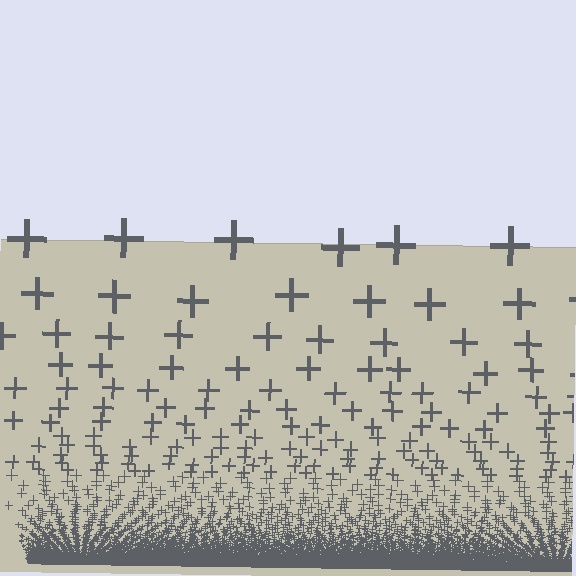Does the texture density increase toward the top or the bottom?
Density increases toward the bottom.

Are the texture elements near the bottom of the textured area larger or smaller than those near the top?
Smaller. The gradient is inverted — elements near the bottom are smaller and denser.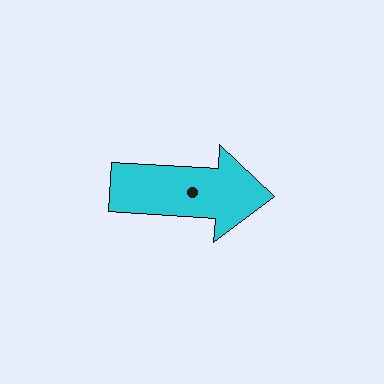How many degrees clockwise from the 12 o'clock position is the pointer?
Approximately 93 degrees.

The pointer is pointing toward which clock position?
Roughly 3 o'clock.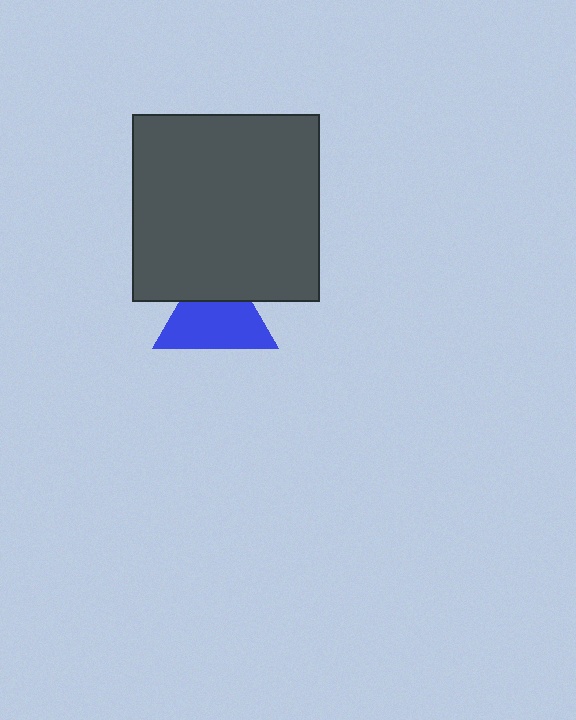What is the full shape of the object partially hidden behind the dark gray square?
The partially hidden object is a blue triangle.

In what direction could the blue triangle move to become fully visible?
The blue triangle could move down. That would shift it out from behind the dark gray square entirely.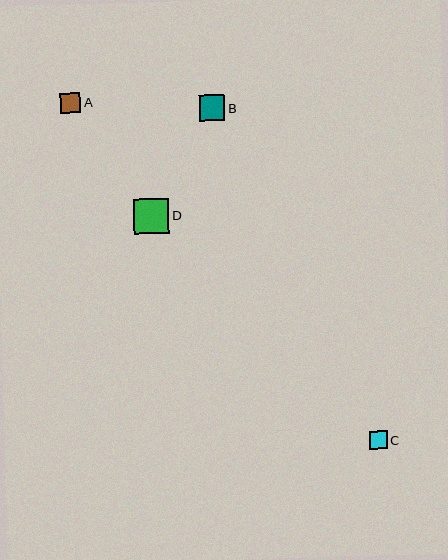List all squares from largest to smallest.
From largest to smallest: D, B, A, C.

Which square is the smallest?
Square C is the smallest with a size of approximately 18 pixels.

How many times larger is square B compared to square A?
Square B is approximately 1.2 times the size of square A.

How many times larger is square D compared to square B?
Square D is approximately 1.4 times the size of square B.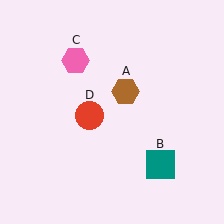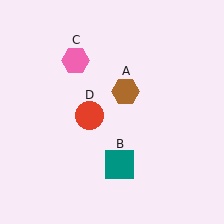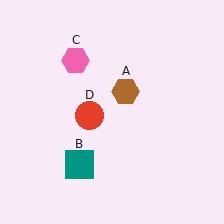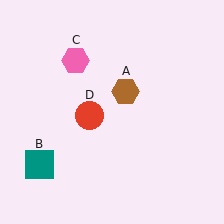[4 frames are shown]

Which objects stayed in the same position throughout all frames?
Brown hexagon (object A) and pink hexagon (object C) and red circle (object D) remained stationary.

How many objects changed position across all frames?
1 object changed position: teal square (object B).